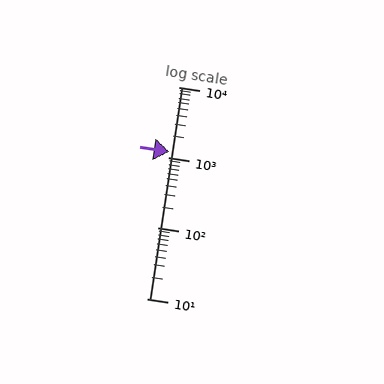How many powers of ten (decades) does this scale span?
The scale spans 3 decades, from 10 to 10000.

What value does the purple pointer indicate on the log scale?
The pointer indicates approximately 1200.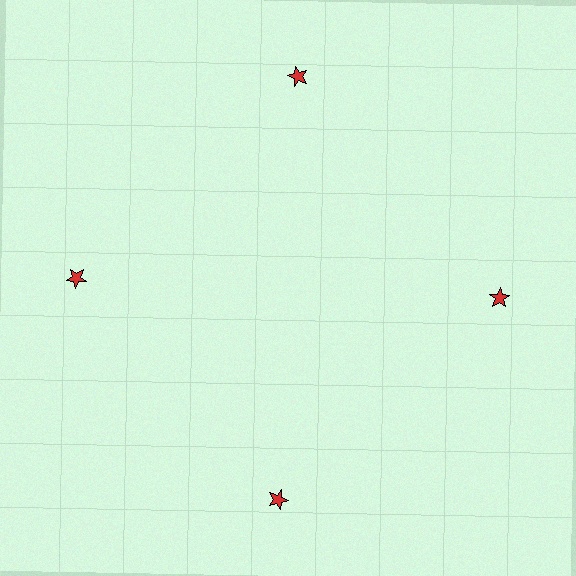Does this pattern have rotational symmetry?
Yes, this pattern has 4-fold rotational symmetry. It looks the same after rotating 90 degrees around the center.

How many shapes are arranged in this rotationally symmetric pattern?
There are 4 shapes, arranged in 4 groups of 1.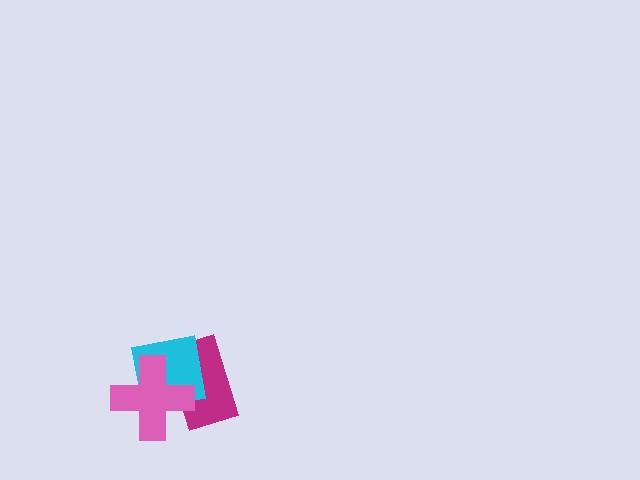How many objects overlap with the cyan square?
2 objects overlap with the cyan square.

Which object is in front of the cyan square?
The pink cross is in front of the cyan square.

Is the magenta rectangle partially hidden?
Yes, it is partially covered by another shape.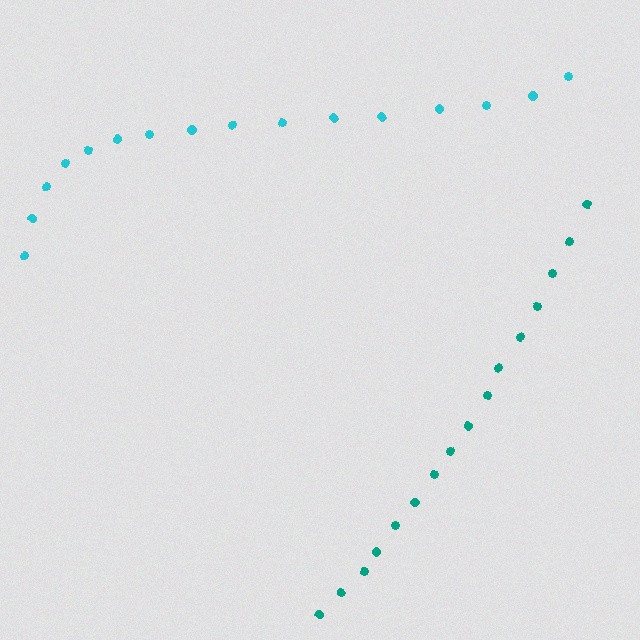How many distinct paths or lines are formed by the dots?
There are 2 distinct paths.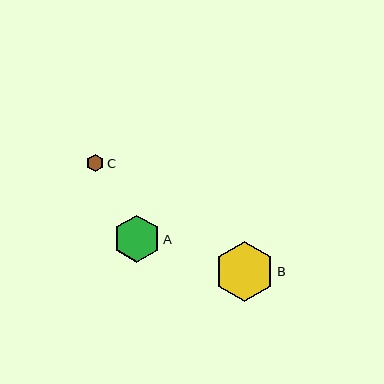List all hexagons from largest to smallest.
From largest to smallest: B, A, C.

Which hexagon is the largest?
Hexagon B is the largest with a size of approximately 60 pixels.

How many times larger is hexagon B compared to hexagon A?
Hexagon B is approximately 1.3 times the size of hexagon A.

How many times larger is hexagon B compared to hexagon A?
Hexagon B is approximately 1.3 times the size of hexagon A.